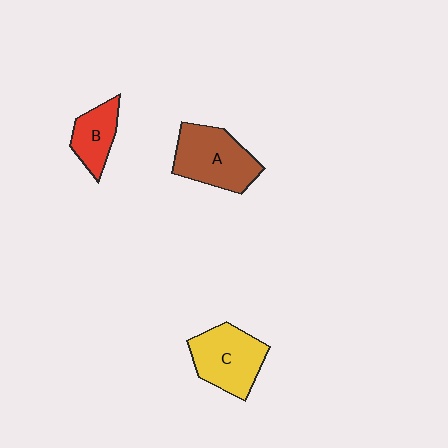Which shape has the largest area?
Shape A (brown).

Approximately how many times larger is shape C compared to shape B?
Approximately 1.6 times.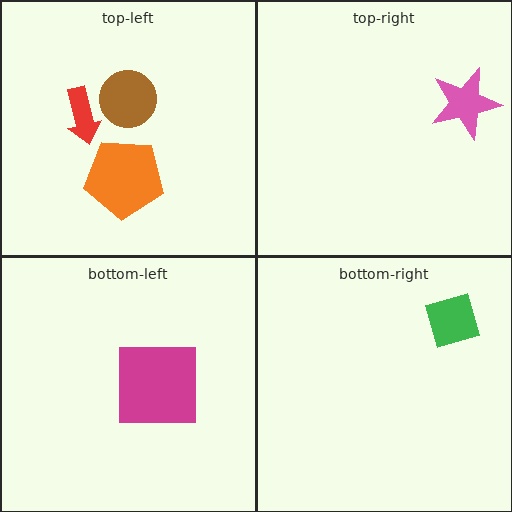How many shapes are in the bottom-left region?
1.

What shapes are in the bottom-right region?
The green diamond.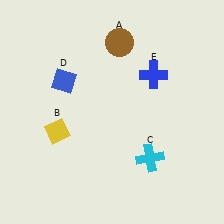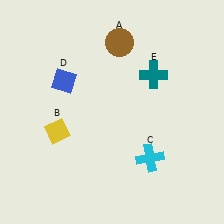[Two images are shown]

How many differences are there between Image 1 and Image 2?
There is 1 difference between the two images.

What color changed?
The cross (E) changed from blue in Image 1 to teal in Image 2.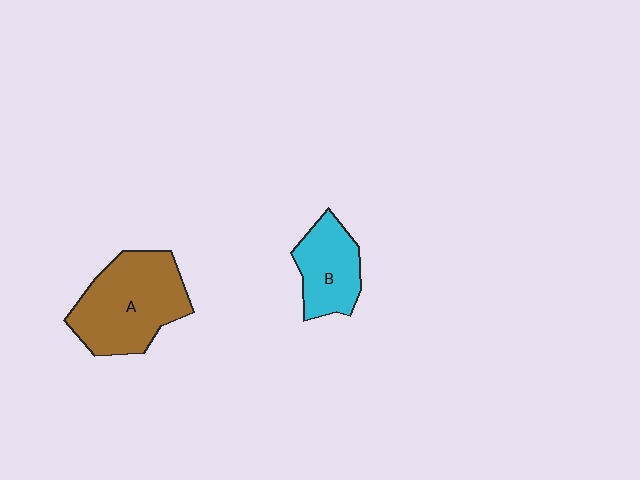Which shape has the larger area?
Shape A (brown).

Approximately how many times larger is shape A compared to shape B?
Approximately 1.7 times.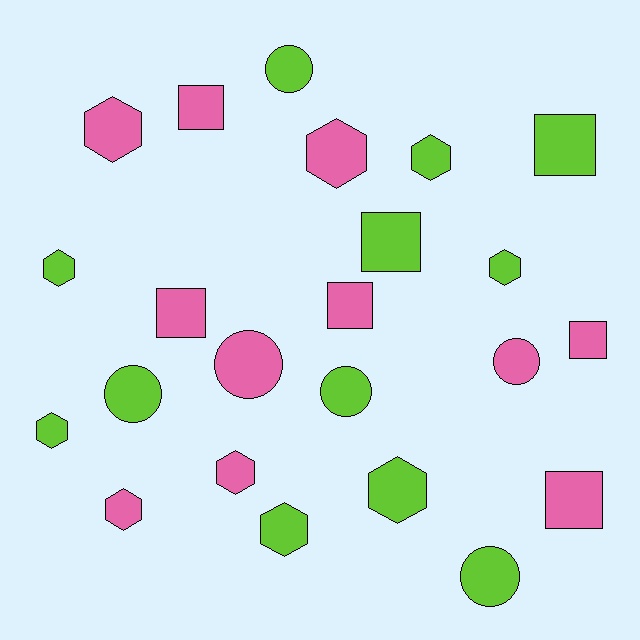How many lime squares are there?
There are 2 lime squares.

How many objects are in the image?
There are 23 objects.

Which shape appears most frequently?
Hexagon, with 10 objects.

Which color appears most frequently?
Lime, with 12 objects.